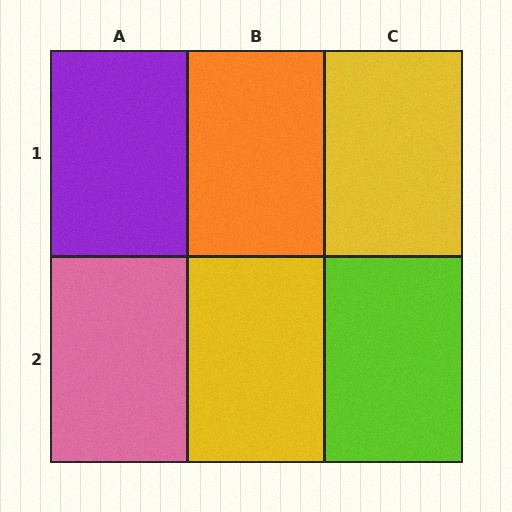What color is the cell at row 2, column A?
Pink.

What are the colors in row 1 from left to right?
Purple, orange, yellow.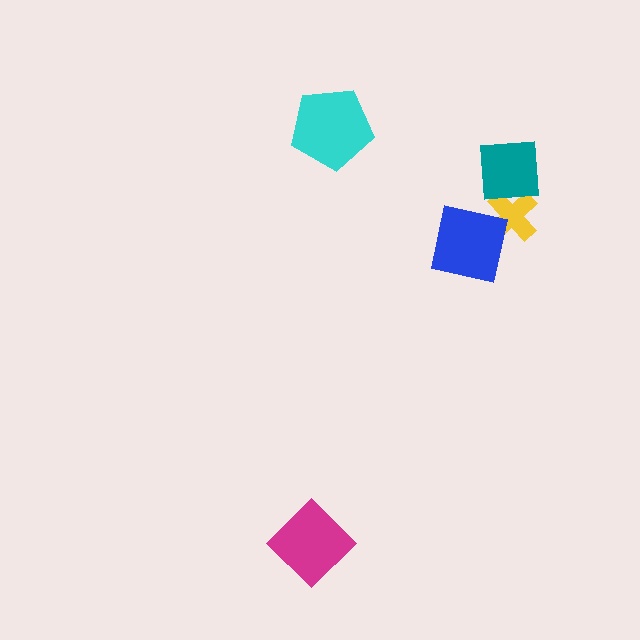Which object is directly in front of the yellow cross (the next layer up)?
The blue square is directly in front of the yellow cross.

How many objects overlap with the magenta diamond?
0 objects overlap with the magenta diamond.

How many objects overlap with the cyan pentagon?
0 objects overlap with the cyan pentagon.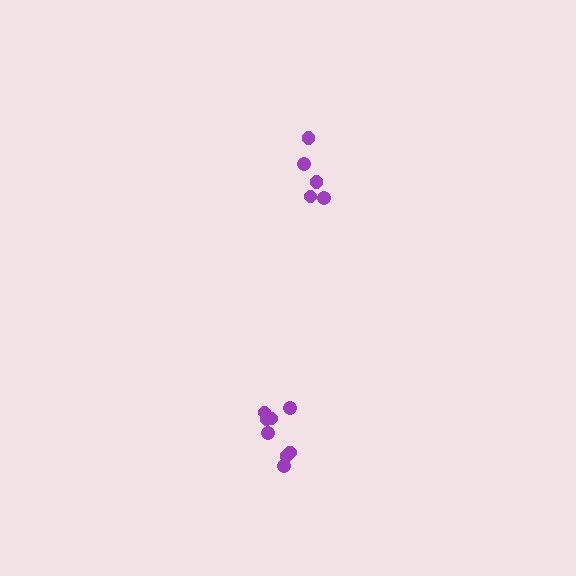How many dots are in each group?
Group 1: 8 dots, Group 2: 5 dots (13 total).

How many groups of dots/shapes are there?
There are 2 groups.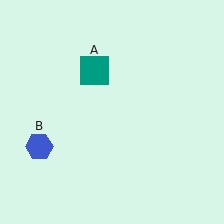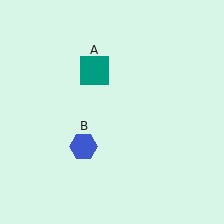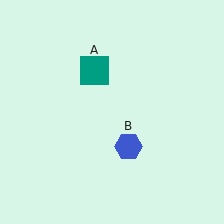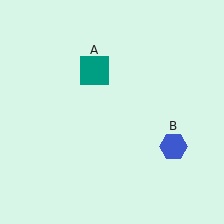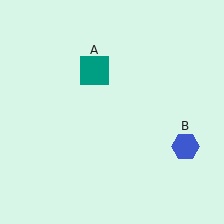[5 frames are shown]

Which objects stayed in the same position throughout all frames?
Teal square (object A) remained stationary.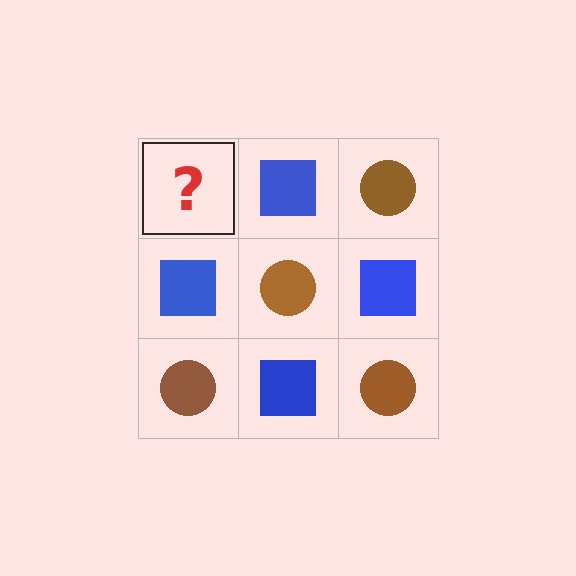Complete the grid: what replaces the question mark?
The question mark should be replaced with a brown circle.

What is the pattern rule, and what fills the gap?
The rule is that it alternates brown circle and blue square in a checkerboard pattern. The gap should be filled with a brown circle.